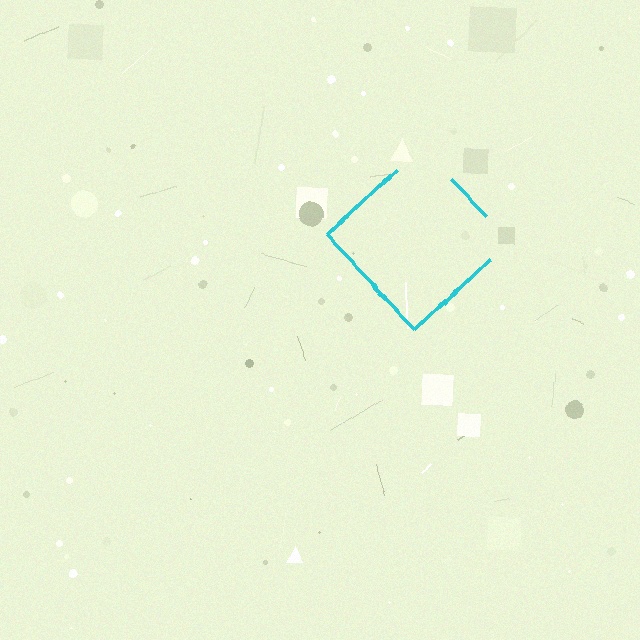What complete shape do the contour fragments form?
The contour fragments form a diamond.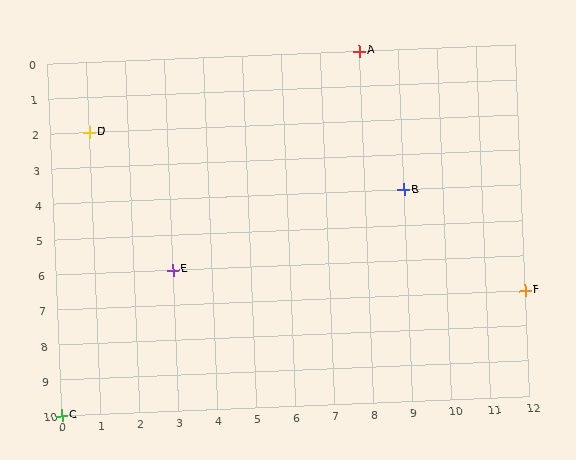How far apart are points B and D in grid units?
Points B and D are 8 columns and 2 rows apart (about 8.2 grid units diagonally).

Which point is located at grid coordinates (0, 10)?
Point C is at (0, 10).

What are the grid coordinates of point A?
Point A is at grid coordinates (8, 0).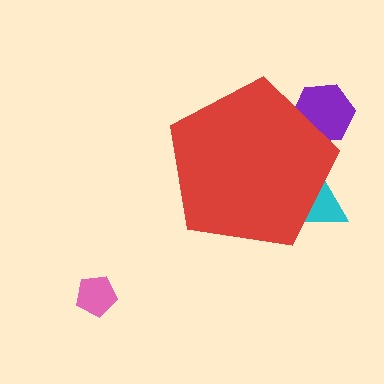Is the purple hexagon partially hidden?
Yes, the purple hexagon is partially hidden behind the red pentagon.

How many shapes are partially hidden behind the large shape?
2 shapes are partially hidden.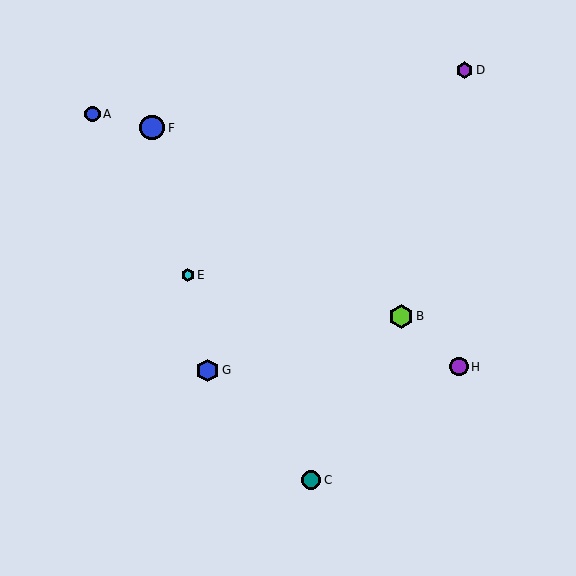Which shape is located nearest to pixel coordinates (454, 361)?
The purple circle (labeled H) at (459, 367) is nearest to that location.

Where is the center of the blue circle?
The center of the blue circle is at (93, 114).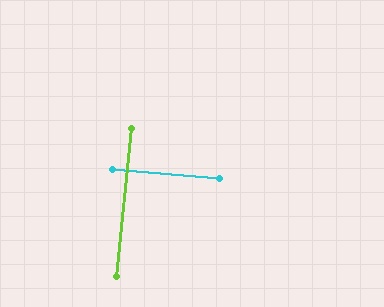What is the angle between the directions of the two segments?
Approximately 89 degrees.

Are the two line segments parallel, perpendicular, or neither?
Perpendicular — they meet at approximately 89°.